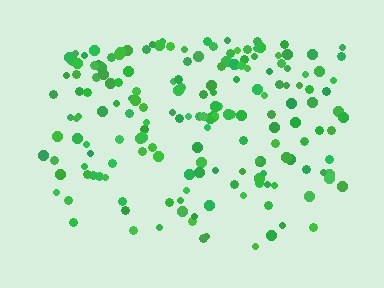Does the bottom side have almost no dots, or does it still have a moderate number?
Still a moderate number, just noticeably fewer than the top.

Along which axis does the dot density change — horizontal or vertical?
Vertical.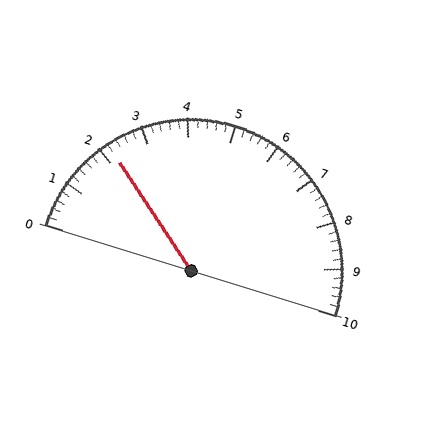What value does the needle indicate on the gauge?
The needle indicates approximately 2.2.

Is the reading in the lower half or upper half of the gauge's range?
The reading is in the lower half of the range (0 to 10).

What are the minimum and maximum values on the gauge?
The gauge ranges from 0 to 10.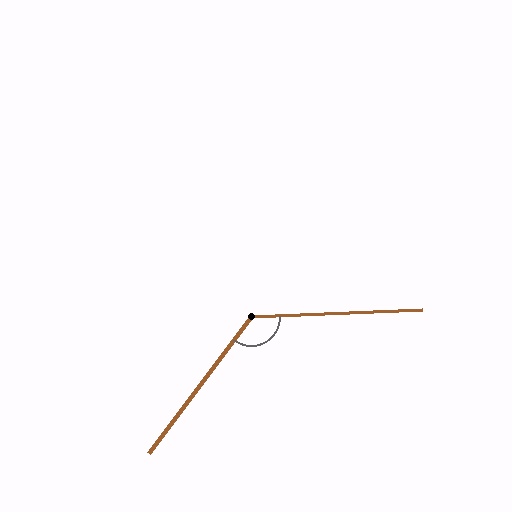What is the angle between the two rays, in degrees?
Approximately 129 degrees.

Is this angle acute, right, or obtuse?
It is obtuse.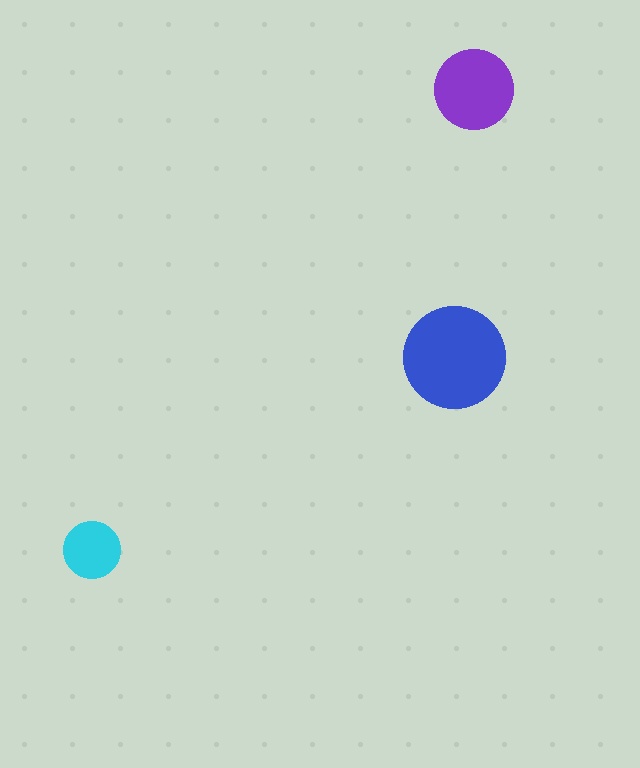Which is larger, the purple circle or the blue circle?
The blue one.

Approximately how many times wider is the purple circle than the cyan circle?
About 1.5 times wider.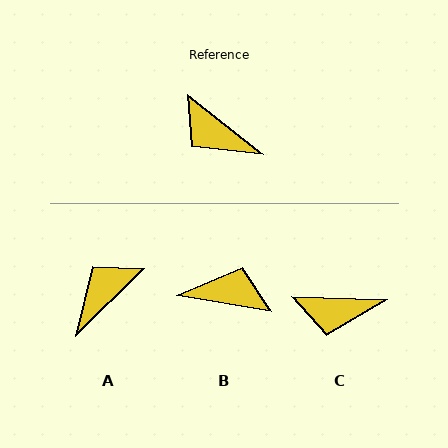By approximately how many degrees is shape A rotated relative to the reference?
Approximately 97 degrees clockwise.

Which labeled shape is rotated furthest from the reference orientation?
B, about 151 degrees away.